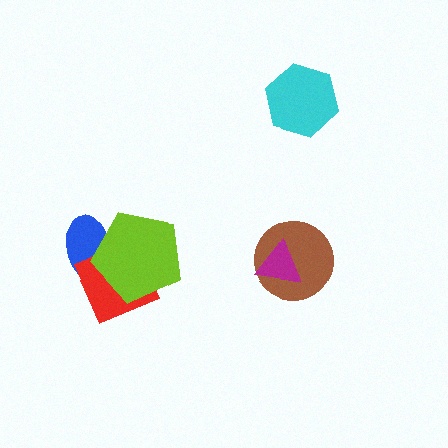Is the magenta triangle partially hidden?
No, no other shape covers it.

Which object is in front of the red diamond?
The lime pentagon is in front of the red diamond.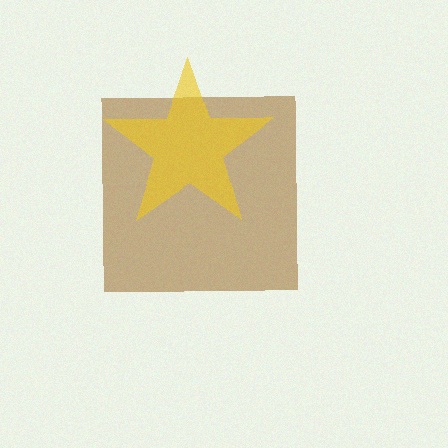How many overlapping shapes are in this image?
There are 2 overlapping shapes in the image.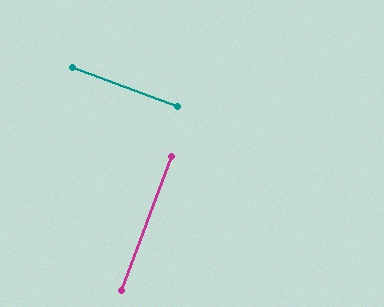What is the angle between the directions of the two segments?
Approximately 90 degrees.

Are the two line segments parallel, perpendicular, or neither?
Perpendicular — they meet at approximately 90°.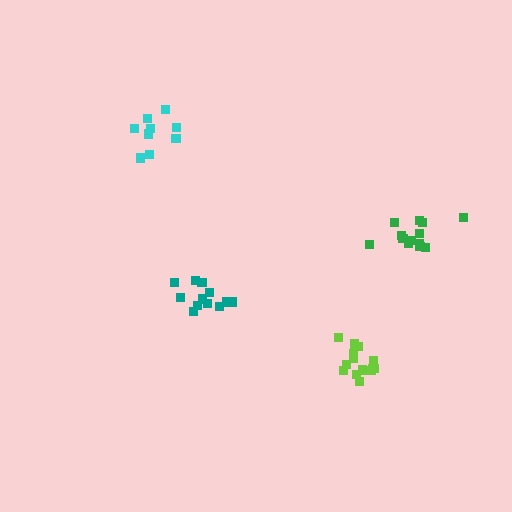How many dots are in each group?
Group 1: 14 dots, Group 2: 9 dots, Group 3: 13 dots, Group 4: 13 dots (49 total).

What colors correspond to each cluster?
The clusters are colored: lime, cyan, green, teal.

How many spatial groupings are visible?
There are 4 spatial groupings.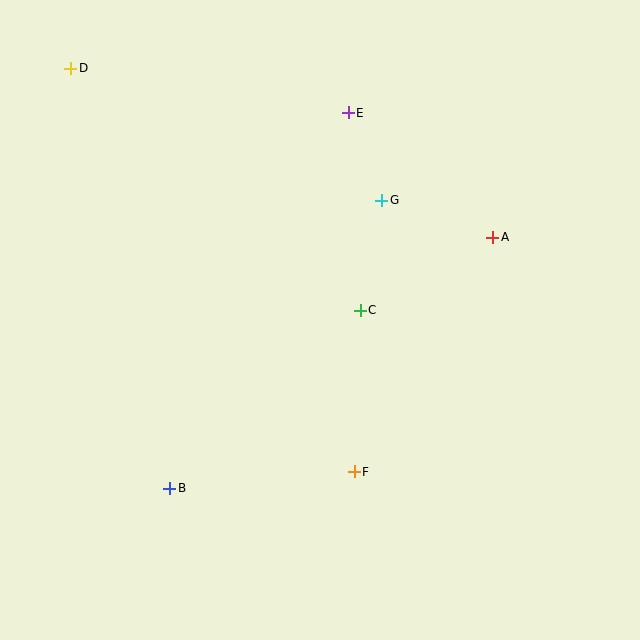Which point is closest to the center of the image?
Point C at (360, 310) is closest to the center.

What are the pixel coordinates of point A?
Point A is at (493, 237).